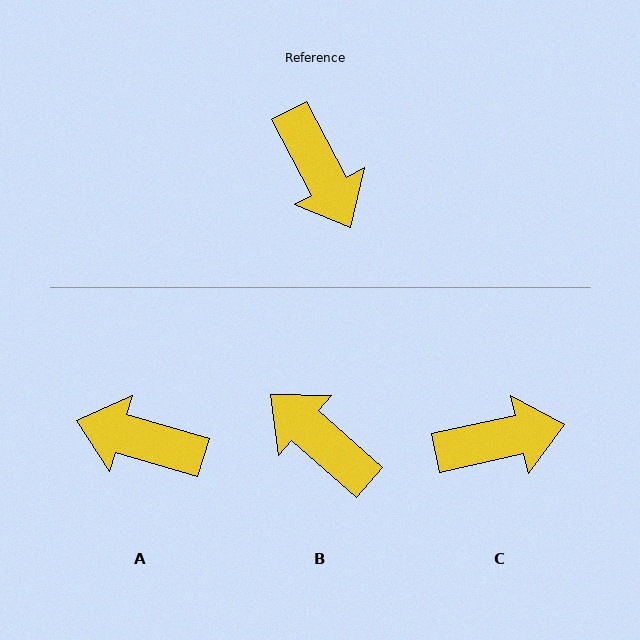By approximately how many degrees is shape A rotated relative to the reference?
Approximately 134 degrees clockwise.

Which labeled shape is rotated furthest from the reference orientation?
B, about 159 degrees away.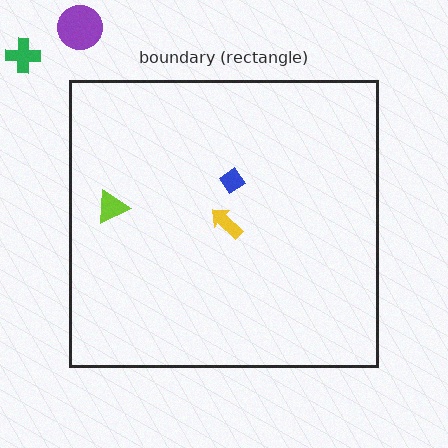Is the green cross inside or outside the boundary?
Outside.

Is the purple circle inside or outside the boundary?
Outside.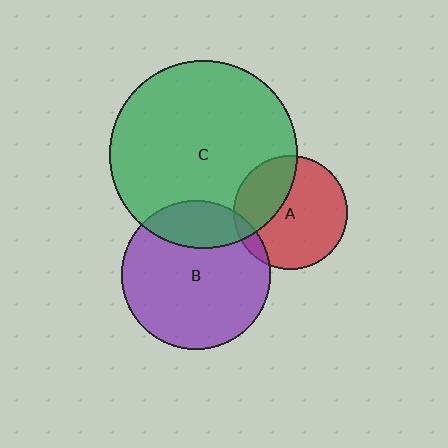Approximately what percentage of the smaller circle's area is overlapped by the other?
Approximately 20%.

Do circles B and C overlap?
Yes.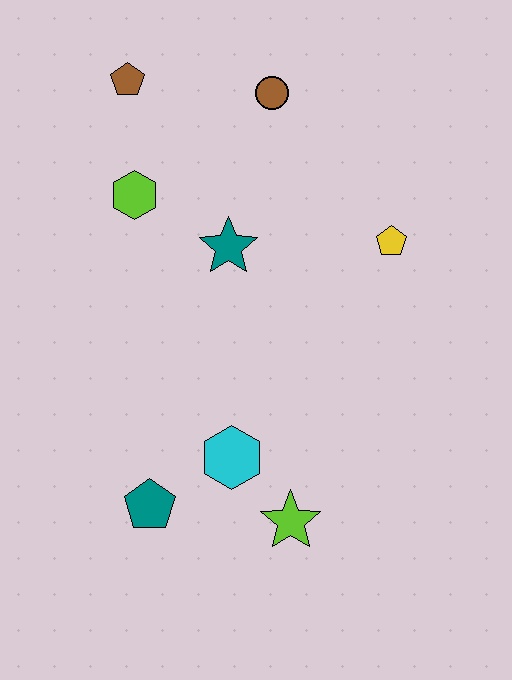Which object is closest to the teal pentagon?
The cyan hexagon is closest to the teal pentagon.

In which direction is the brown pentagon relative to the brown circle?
The brown pentagon is to the left of the brown circle.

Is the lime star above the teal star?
No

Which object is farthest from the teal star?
The lime star is farthest from the teal star.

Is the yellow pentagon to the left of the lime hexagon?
No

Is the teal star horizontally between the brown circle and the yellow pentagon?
No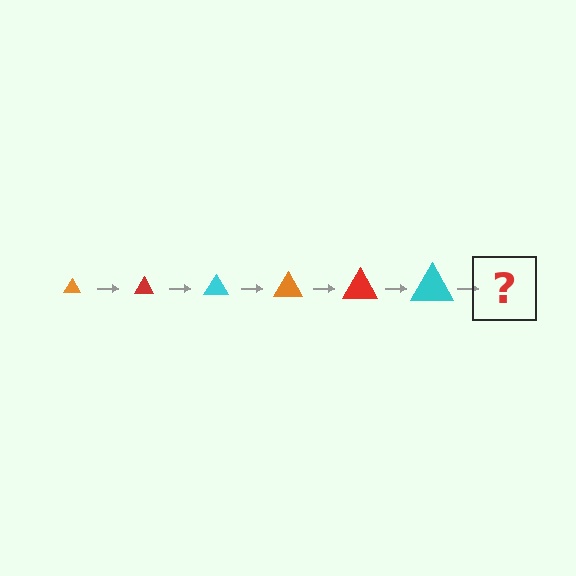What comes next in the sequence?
The next element should be an orange triangle, larger than the previous one.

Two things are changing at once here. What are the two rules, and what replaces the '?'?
The two rules are that the triangle grows larger each step and the color cycles through orange, red, and cyan. The '?' should be an orange triangle, larger than the previous one.